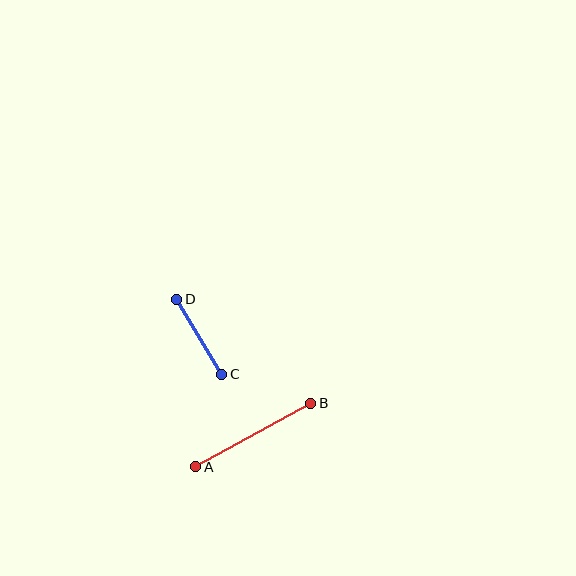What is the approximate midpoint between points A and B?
The midpoint is at approximately (253, 435) pixels.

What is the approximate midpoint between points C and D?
The midpoint is at approximately (199, 337) pixels.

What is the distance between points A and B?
The distance is approximately 131 pixels.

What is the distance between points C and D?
The distance is approximately 88 pixels.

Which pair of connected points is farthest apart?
Points A and B are farthest apart.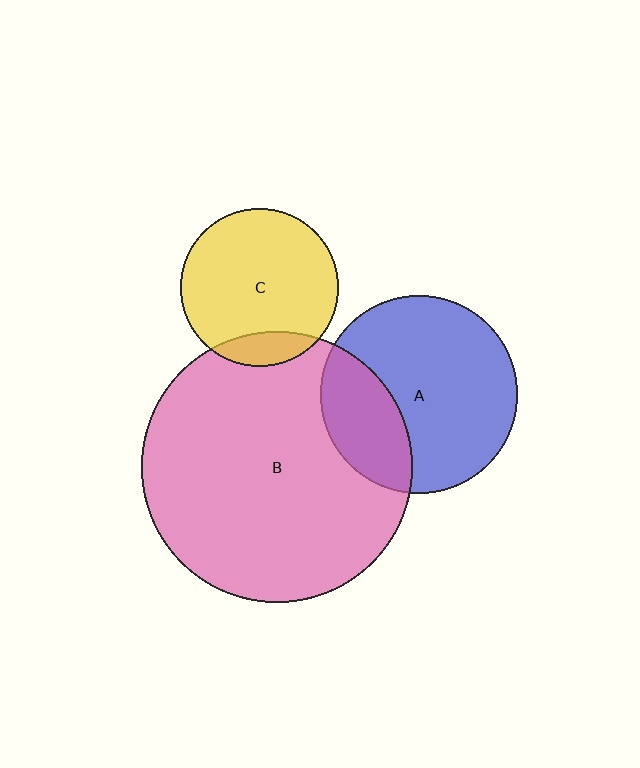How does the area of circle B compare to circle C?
Approximately 2.9 times.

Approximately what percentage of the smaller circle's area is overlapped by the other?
Approximately 30%.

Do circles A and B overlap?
Yes.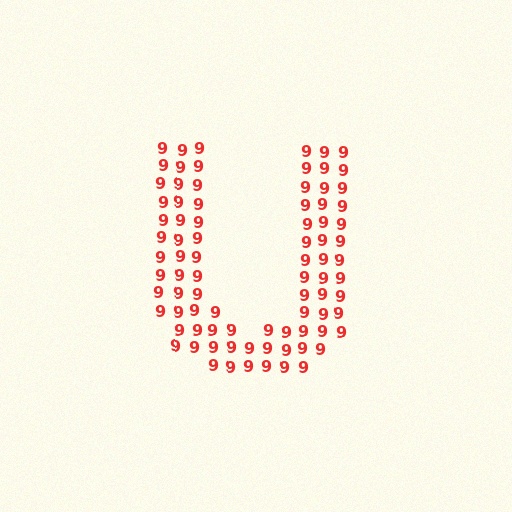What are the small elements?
The small elements are digit 9's.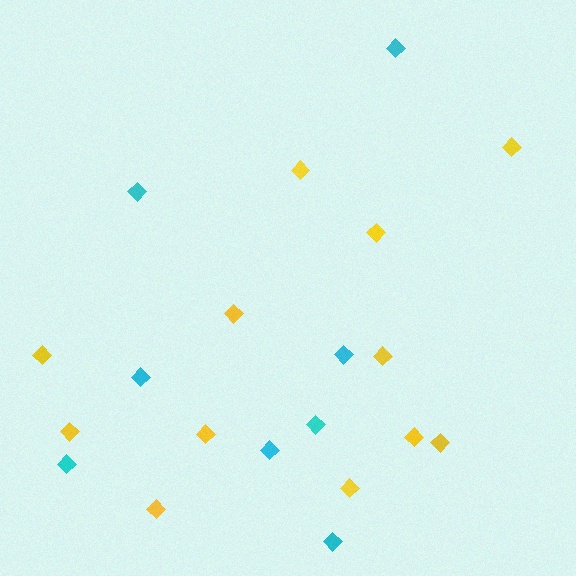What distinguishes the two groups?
There are 2 groups: one group of yellow diamonds (12) and one group of cyan diamonds (8).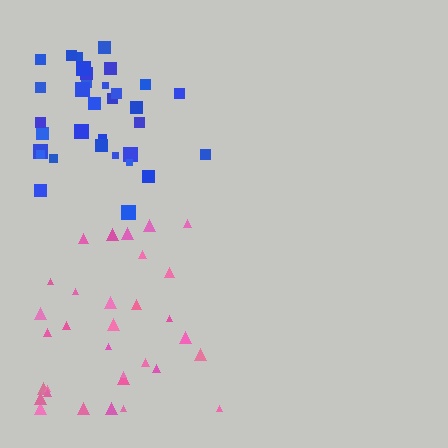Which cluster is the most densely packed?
Blue.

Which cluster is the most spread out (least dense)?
Pink.